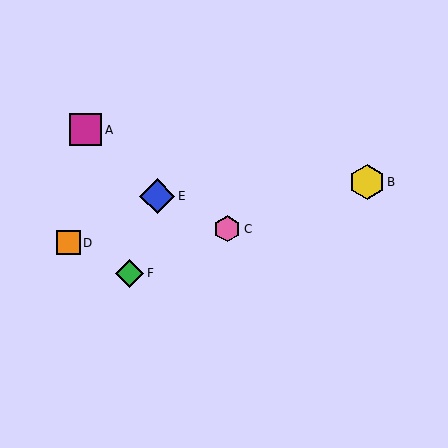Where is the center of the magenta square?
The center of the magenta square is at (86, 130).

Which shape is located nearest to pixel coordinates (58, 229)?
The orange square (labeled D) at (68, 243) is nearest to that location.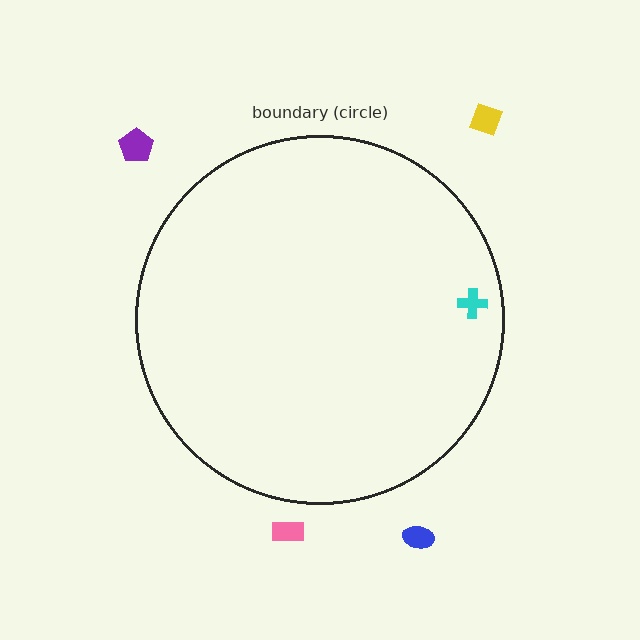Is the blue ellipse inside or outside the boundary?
Outside.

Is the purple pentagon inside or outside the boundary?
Outside.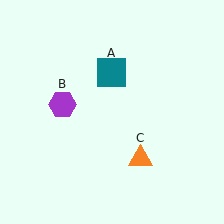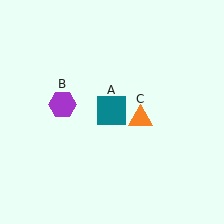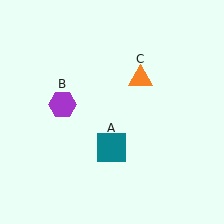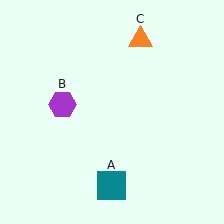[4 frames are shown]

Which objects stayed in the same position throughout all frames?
Purple hexagon (object B) remained stationary.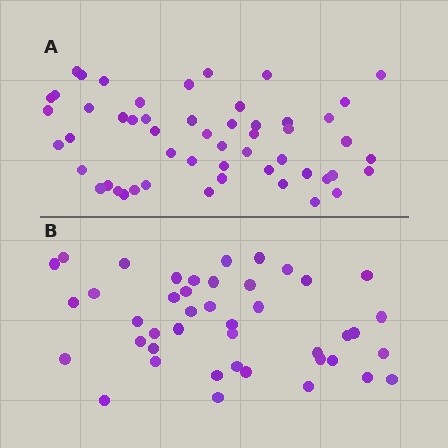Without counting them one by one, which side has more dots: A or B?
Region A (the top region) has more dots.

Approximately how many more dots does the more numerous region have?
Region A has roughly 10 or so more dots than region B.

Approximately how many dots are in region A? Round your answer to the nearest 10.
About 50 dots. (The exact count is 53, which rounds to 50.)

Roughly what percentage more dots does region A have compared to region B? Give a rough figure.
About 25% more.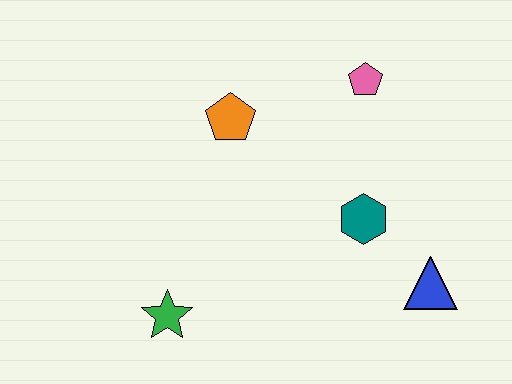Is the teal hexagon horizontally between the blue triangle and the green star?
Yes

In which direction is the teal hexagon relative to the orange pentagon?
The teal hexagon is to the right of the orange pentagon.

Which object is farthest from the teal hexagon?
The green star is farthest from the teal hexagon.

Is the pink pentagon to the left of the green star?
No